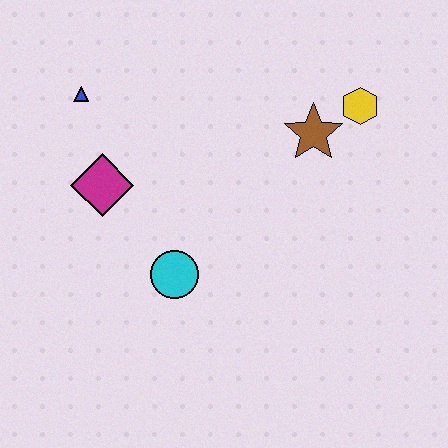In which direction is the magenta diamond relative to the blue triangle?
The magenta diamond is below the blue triangle.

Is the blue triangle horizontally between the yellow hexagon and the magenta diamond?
No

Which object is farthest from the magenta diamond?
The yellow hexagon is farthest from the magenta diamond.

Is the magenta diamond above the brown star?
No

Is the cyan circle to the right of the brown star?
No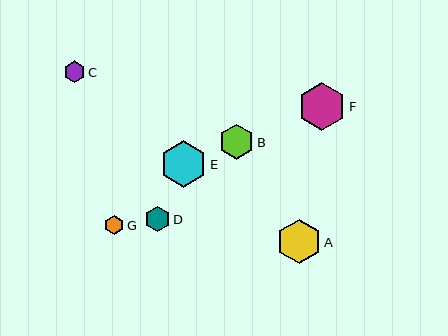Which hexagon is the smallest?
Hexagon G is the smallest with a size of approximately 19 pixels.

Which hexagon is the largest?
Hexagon F is the largest with a size of approximately 48 pixels.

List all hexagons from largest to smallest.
From largest to smallest: F, E, A, B, D, C, G.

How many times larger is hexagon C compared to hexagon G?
Hexagon C is approximately 1.1 times the size of hexagon G.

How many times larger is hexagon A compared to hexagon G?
Hexagon A is approximately 2.3 times the size of hexagon G.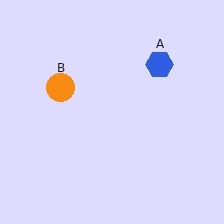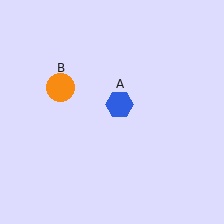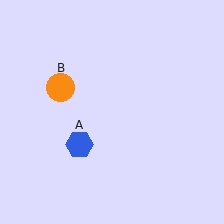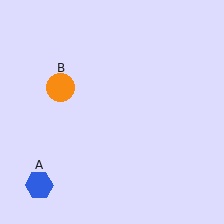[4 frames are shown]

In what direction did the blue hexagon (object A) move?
The blue hexagon (object A) moved down and to the left.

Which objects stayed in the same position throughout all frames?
Orange circle (object B) remained stationary.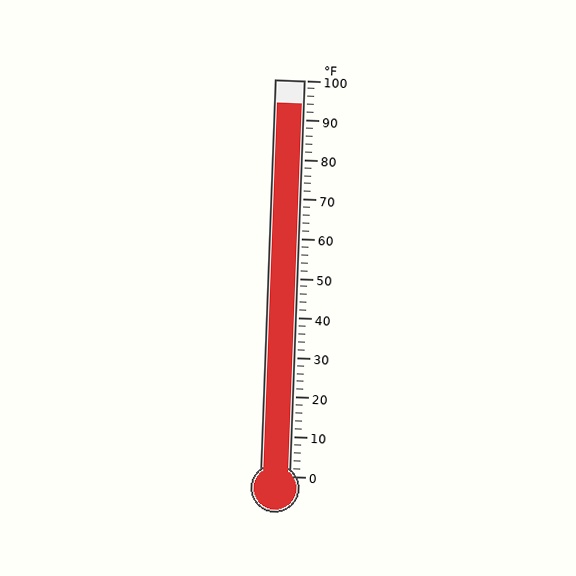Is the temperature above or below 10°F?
The temperature is above 10°F.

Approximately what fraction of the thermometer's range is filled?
The thermometer is filled to approximately 95% of its range.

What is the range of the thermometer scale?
The thermometer scale ranges from 0°F to 100°F.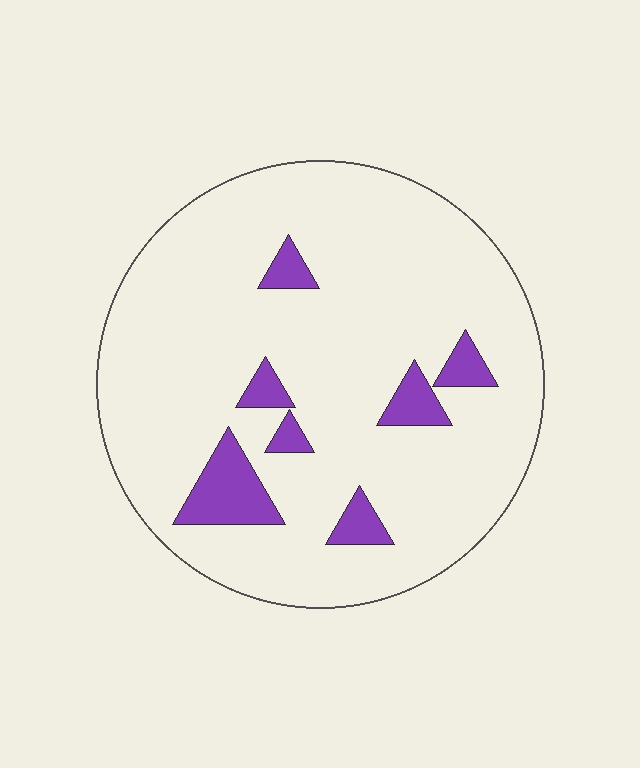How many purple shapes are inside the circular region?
7.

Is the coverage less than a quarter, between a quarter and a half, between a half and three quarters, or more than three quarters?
Less than a quarter.